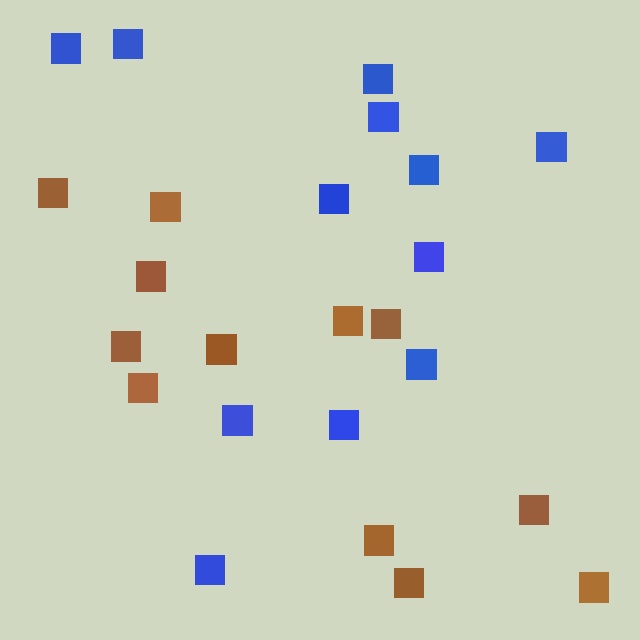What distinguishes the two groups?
There are 2 groups: one group of brown squares (12) and one group of blue squares (12).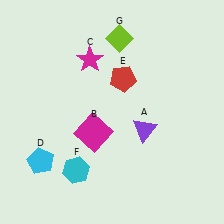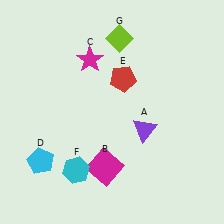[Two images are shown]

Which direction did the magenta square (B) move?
The magenta square (B) moved down.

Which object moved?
The magenta square (B) moved down.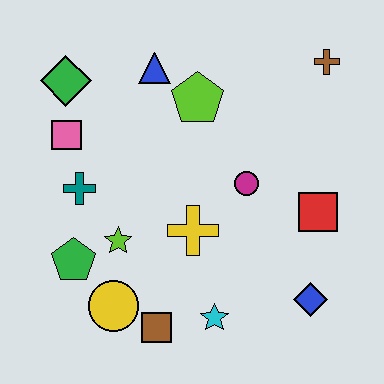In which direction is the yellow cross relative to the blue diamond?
The yellow cross is to the left of the blue diamond.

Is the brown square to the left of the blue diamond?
Yes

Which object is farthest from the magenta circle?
The green diamond is farthest from the magenta circle.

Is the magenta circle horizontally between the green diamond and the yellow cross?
No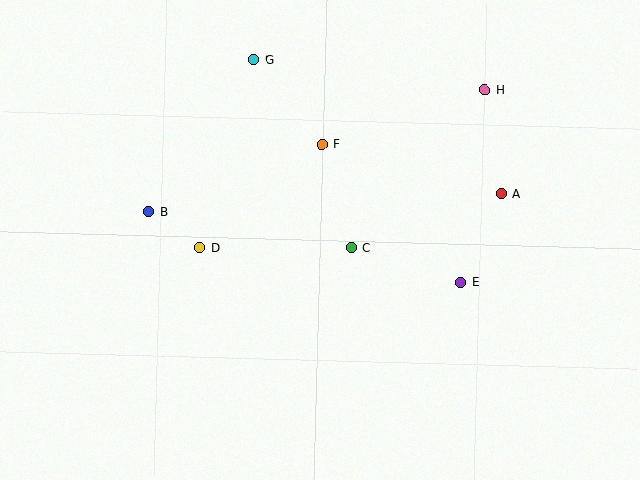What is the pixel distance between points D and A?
The distance between D and A is 307 pixels.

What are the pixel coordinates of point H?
Point H is at (485, 90).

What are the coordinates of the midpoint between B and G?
The midpoint between B and G is at (201, 135).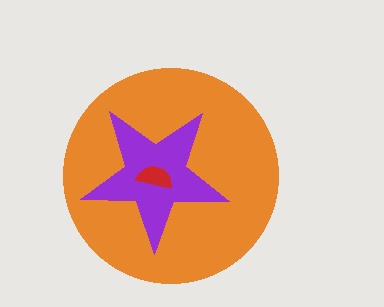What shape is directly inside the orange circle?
The purple star.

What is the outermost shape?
The orange circle.